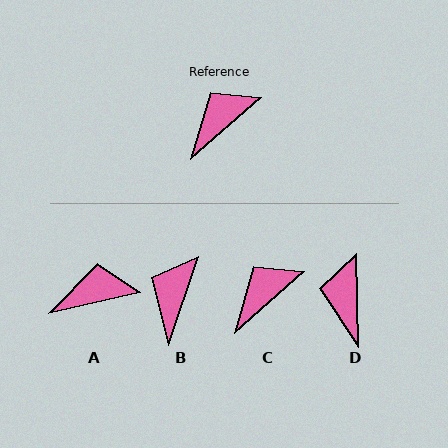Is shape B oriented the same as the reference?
No, it is off by about 30 degrees.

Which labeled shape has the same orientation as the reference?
C.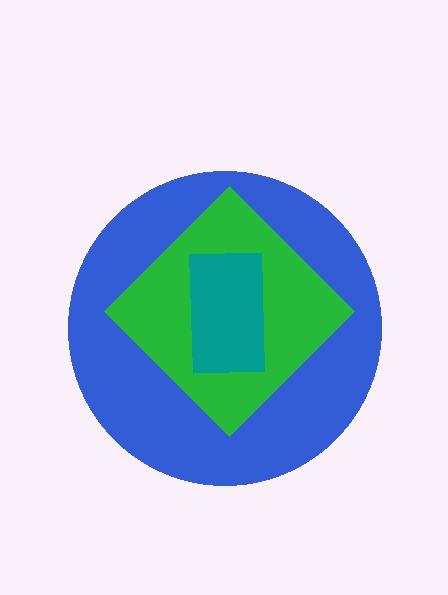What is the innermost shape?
The teal rectangle.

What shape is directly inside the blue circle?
The green diamond.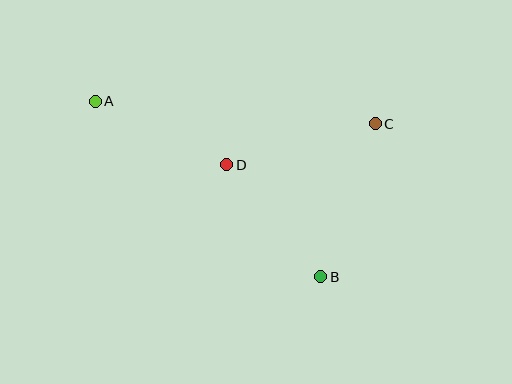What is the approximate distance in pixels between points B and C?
The distance between B and C is approximately 162 pixels.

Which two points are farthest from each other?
Points A and B are farthest from each other.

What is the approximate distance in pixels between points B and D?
The distance between B and D is approximately 146 pixels.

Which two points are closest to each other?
Points A and D are closest to each other.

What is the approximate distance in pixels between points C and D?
The distance between C and D is approximately 154 pixels.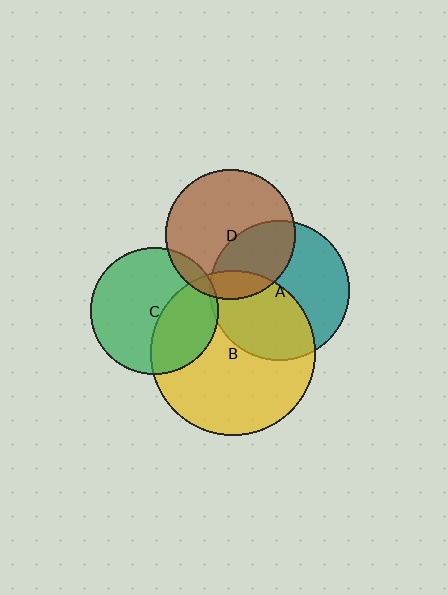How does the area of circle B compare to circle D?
Approximately 1.6 times.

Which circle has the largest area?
Circle B (yellow).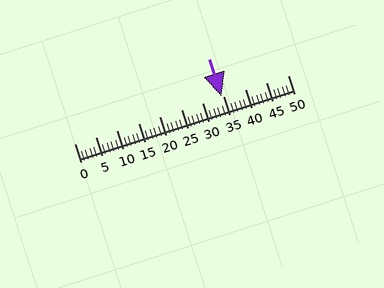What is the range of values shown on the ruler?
The ruler shows values from 0 to 50.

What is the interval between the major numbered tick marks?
The major tick marks are spaced 5 units apart.